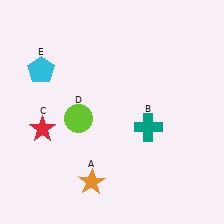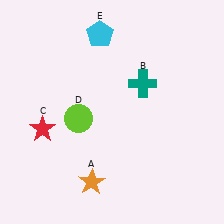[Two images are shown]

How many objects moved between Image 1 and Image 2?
2 objects moved between the two images.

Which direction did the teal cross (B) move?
The teal cross (B) moved up.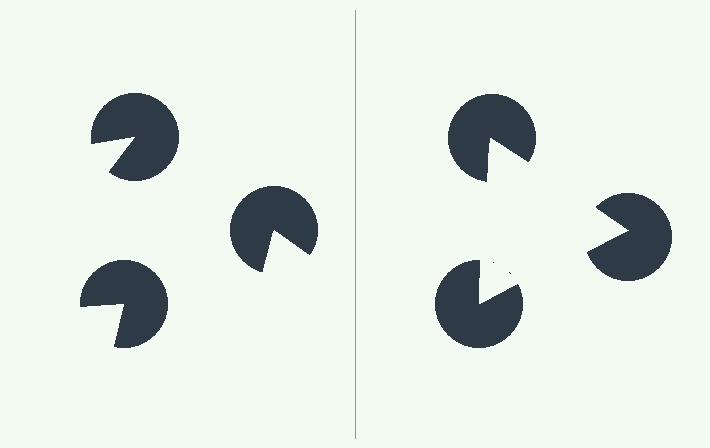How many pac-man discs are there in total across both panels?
6 — 3 on each side.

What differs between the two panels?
The pac-man discs are positioned identically on both sides; only the wedge orientations differ. On the right they align to a triangle; on the left they are misaligned.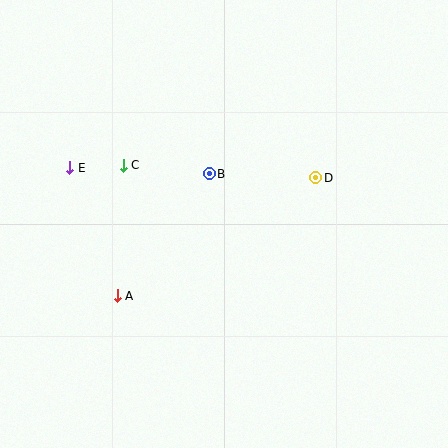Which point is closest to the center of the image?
Point B at (209, 174) is closest to the center.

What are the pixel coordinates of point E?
Point E is at (70, 168).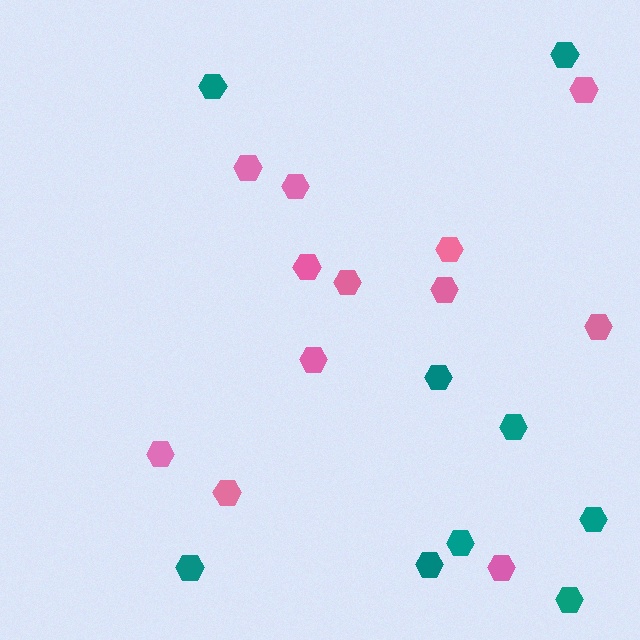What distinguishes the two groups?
There are 2 groups: one group of teal hexagons (9) and one group of pink hexagons (12).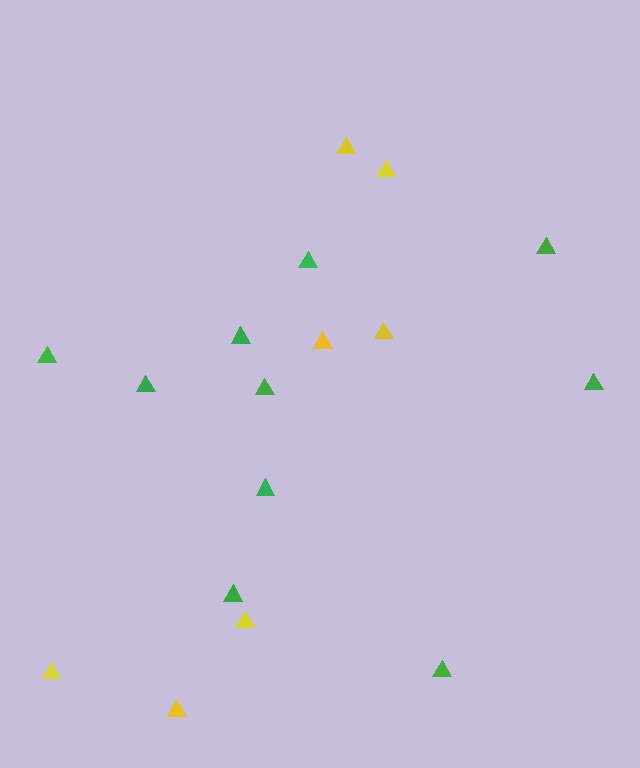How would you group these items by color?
There are 2 groups: one group of yellow triangles (7) and one group of green triangles (10).